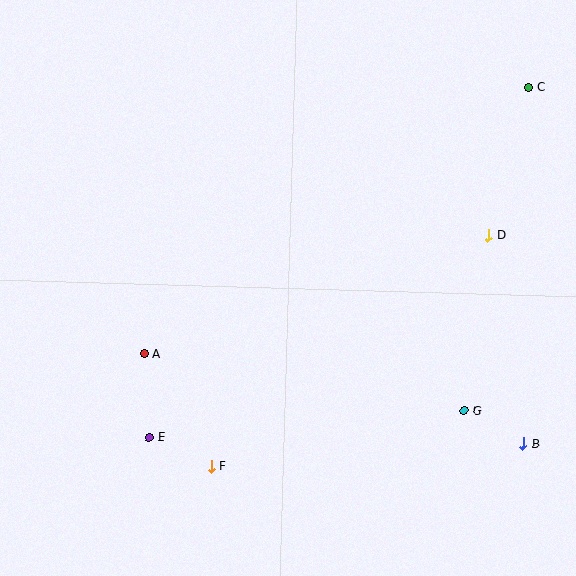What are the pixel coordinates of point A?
Point A is at (144, 354).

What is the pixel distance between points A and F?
The distance between A and F is 131 pixels.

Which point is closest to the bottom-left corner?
Point E is closest to the bottom-left corner.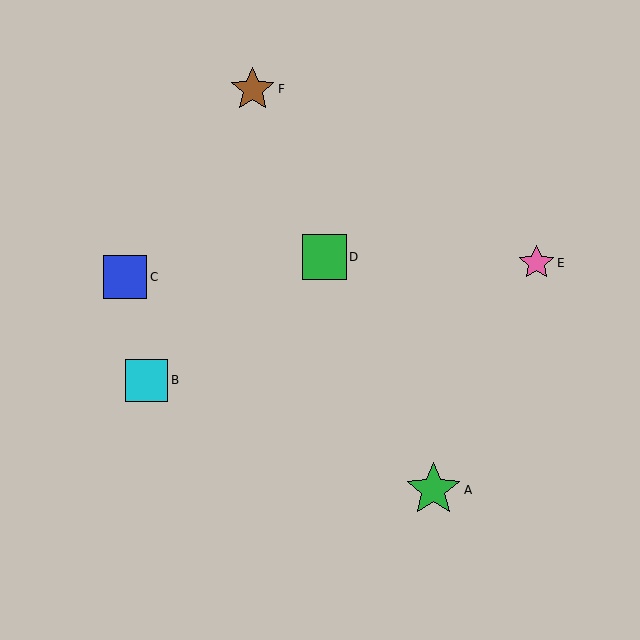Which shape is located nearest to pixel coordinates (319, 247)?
The green square (labeled D) at (324, 257) is nearest to that location.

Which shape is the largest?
The green star (labeled A) is the largest.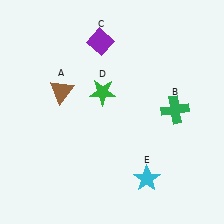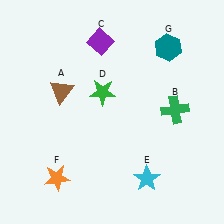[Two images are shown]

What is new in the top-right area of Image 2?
A teal hexagon (G) was added in the top-right area of Image 2.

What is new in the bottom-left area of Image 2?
An orange star (F) was added in the bottom-left area of Image 2.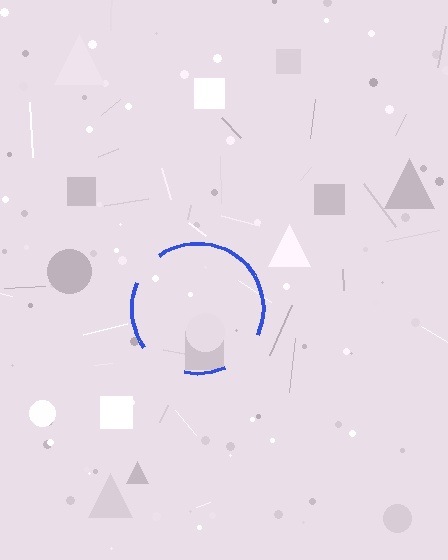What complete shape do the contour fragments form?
The contour fragments form a circle.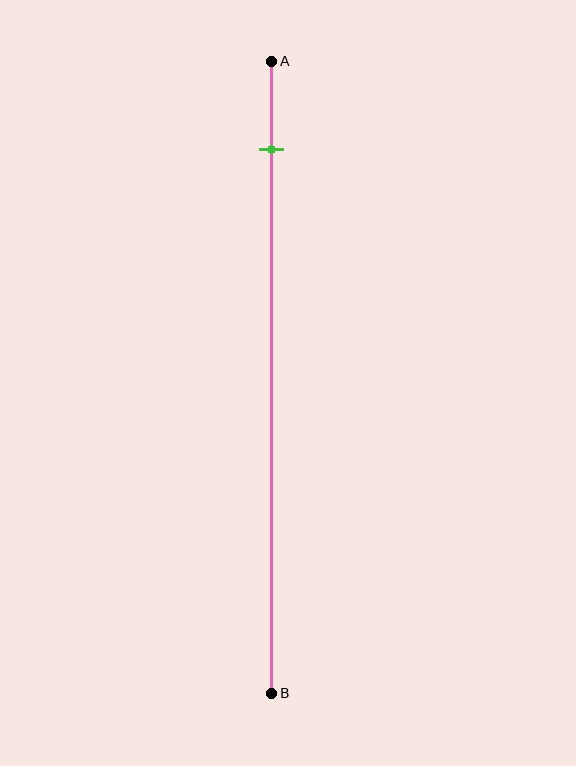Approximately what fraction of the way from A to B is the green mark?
The green mark is approximately 15% of the way from A to B.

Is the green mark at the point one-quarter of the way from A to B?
No, the mark is at about 15% from A, not at the 25% one-quarter point.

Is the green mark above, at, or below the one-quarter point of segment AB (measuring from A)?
The green mark is above the one-quarter point of segment AB.